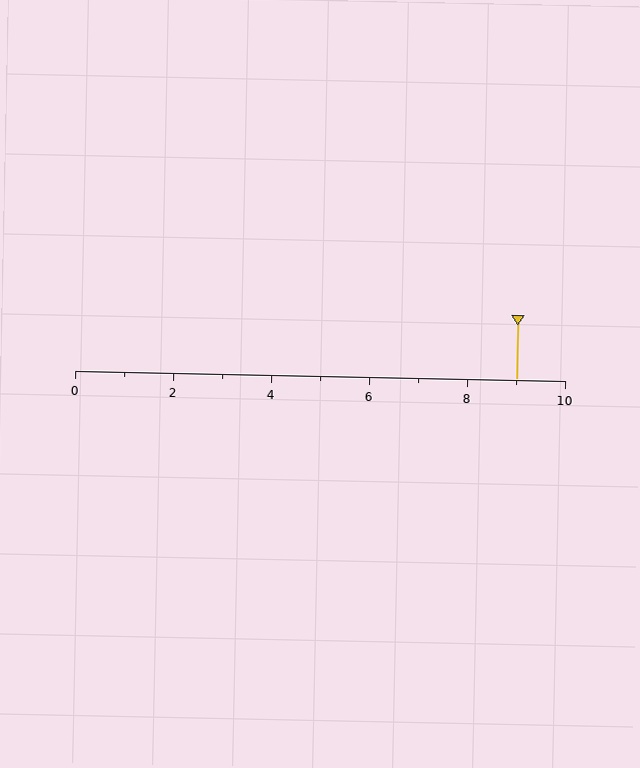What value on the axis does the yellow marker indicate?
The marker indicates approximately 9.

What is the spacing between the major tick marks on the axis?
The major ticks are spaced 2 apart.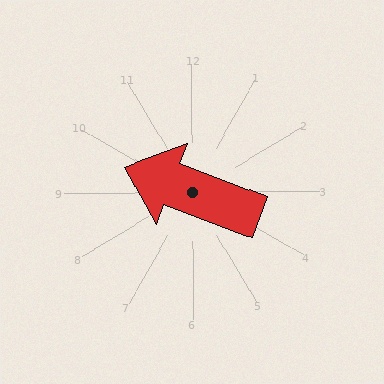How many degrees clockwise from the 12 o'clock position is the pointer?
Approximately 291 degrees.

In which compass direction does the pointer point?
West.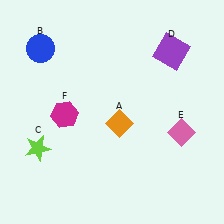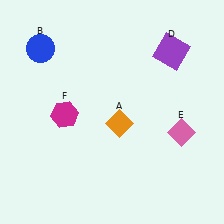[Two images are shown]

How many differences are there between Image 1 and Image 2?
There is 1 difference between the two images.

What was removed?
The lime star (C) was removed in Image 2.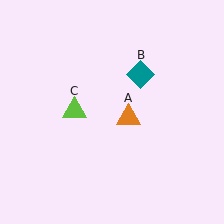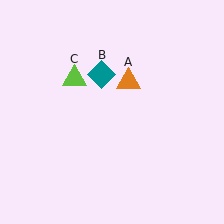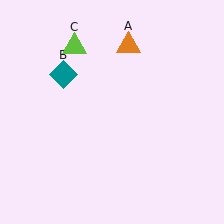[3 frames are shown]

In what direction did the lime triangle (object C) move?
The lime triangle (object C) moved up.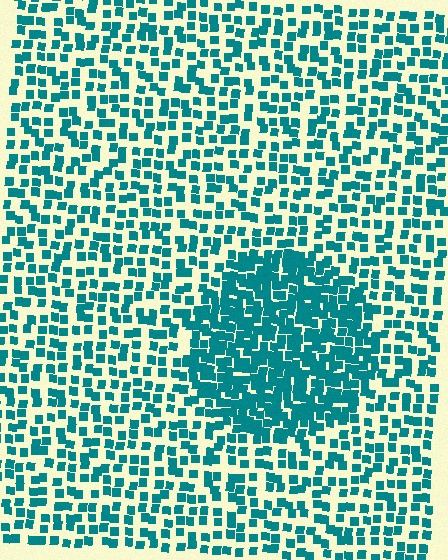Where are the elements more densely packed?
The elements are more densely packed inside the circle boundary.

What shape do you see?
I see a circle.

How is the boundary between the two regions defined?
The boundary is defined by a change in element density (approximately 2.1x ratio). All elements are the same color, size, and shape.